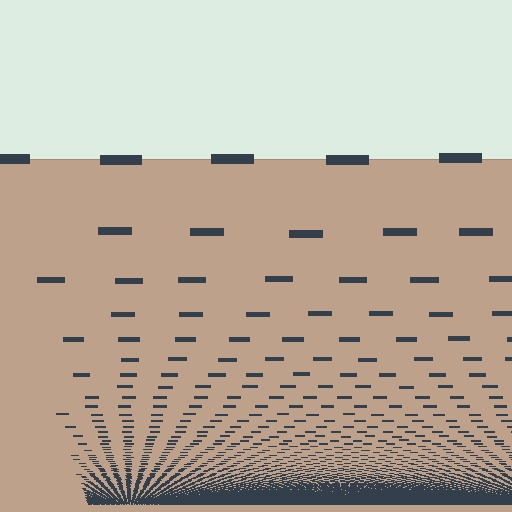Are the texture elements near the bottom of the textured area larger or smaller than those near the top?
Smaller. The gradient is inverted — elements near the bottom are smaller and denser.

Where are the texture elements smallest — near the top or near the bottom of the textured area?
Near the bottom.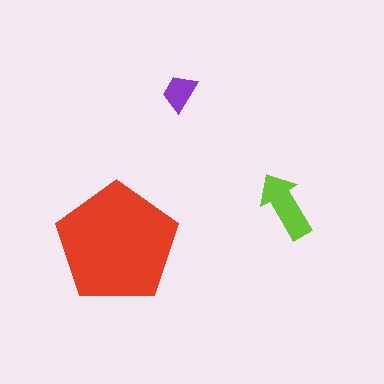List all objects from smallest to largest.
The purple trapezoid, the lime arrow, the red pentagon.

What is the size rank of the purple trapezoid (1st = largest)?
3rd.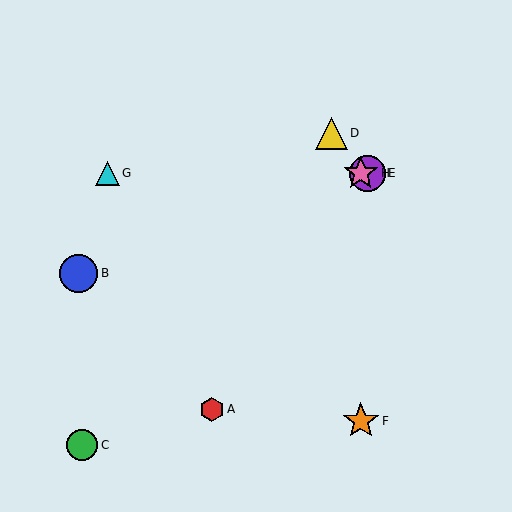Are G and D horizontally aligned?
No, G is at y≈173 and D is at y≈133.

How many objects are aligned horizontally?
3 objects (E, G, H) are aligned horizontally.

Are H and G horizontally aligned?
Yes, both are at y≈173.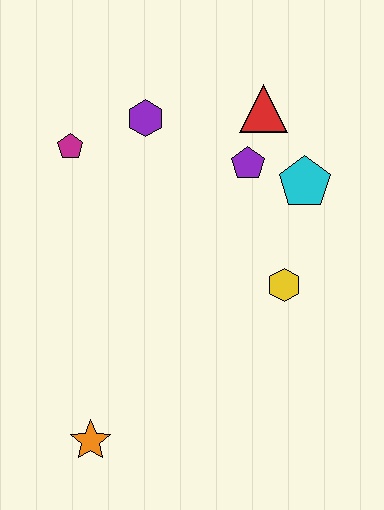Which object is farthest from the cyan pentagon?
The orange star is farthest from the cyan pentagon.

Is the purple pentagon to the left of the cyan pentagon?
Yes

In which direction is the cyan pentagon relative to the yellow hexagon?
The cyan pentagon is above the yellow hexagon.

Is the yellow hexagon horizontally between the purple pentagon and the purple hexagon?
No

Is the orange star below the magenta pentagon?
Yes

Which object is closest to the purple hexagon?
The magenta pentagon is closest to the purple hexagon.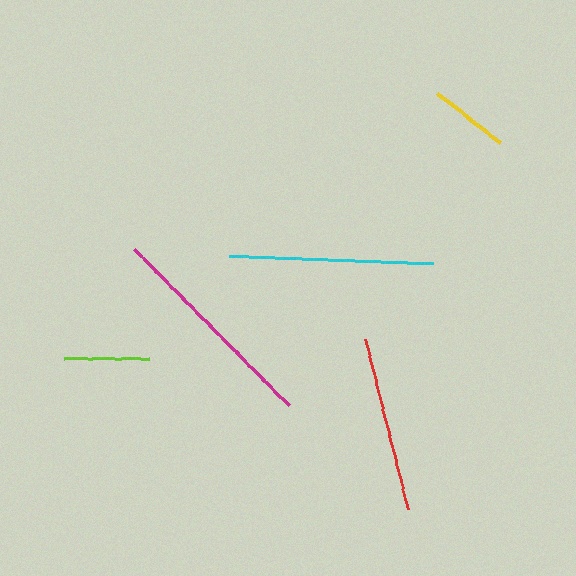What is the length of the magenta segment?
The magenta segment is approximately 219 pixels long.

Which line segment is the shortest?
The yellow line is the shortest at approximately 80 pixels.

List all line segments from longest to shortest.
From longest to shortest: magenta, cyan, red, lime, yellow.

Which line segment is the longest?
The magenta line is the longest at approximately 219 pixels.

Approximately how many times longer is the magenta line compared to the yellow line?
The magenta line is approximately 2.8 times the length of the yellow line.